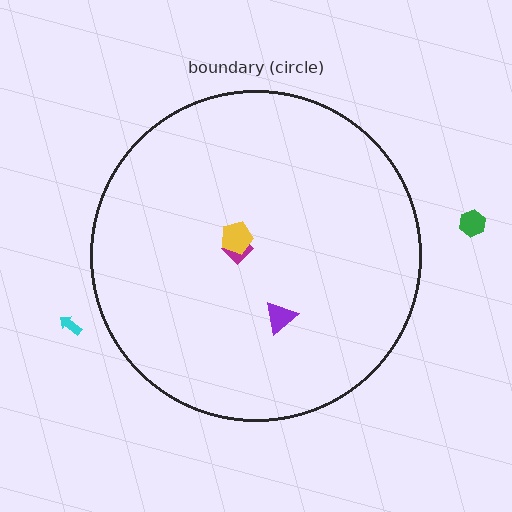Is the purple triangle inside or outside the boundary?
Inside.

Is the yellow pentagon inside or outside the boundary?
Inside.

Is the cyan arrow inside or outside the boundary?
Outside.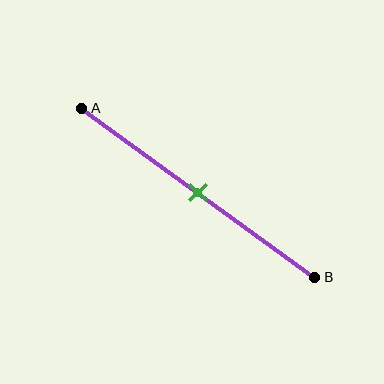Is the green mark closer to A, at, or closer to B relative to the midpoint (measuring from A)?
The green mark is approximately at the midpoint of segment AB.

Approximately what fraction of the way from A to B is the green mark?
The green mark is approximately 50% of the way from A to B.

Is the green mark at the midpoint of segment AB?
Yes, the mark is approximately at the midpoint.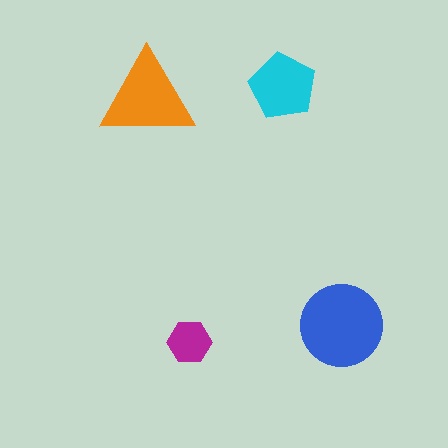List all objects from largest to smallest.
The blue circle, the orange triangle, the cyan pentagon, the magenta hexagon.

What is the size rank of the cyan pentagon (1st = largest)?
3rd.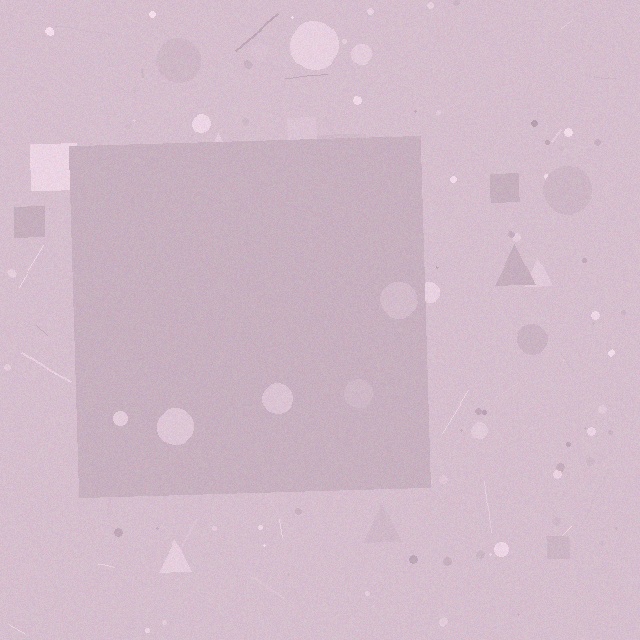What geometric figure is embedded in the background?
A square is embedded in the background.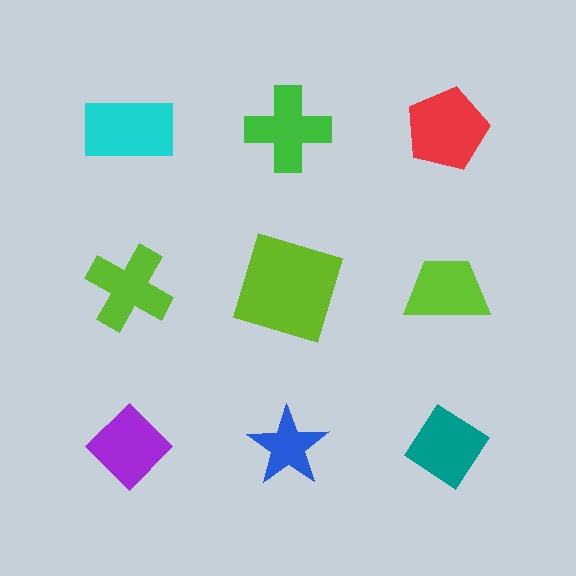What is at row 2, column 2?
A lime square.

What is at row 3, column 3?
A teal diamond.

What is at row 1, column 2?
A green cross.